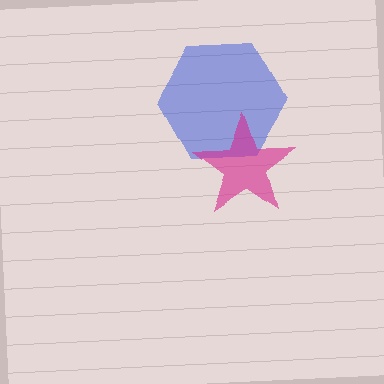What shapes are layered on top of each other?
The layered shapes are: a blue hexagon, a magenta star.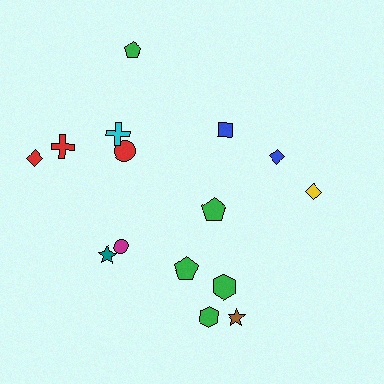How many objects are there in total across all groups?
There are 15 objects.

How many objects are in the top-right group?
There are 3 objects.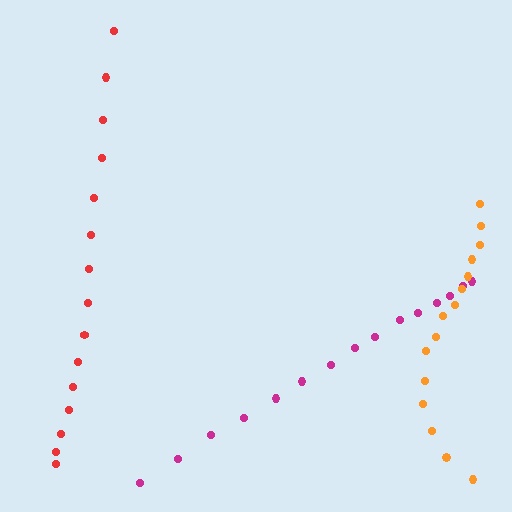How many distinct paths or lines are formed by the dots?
There are 3 distinct paths.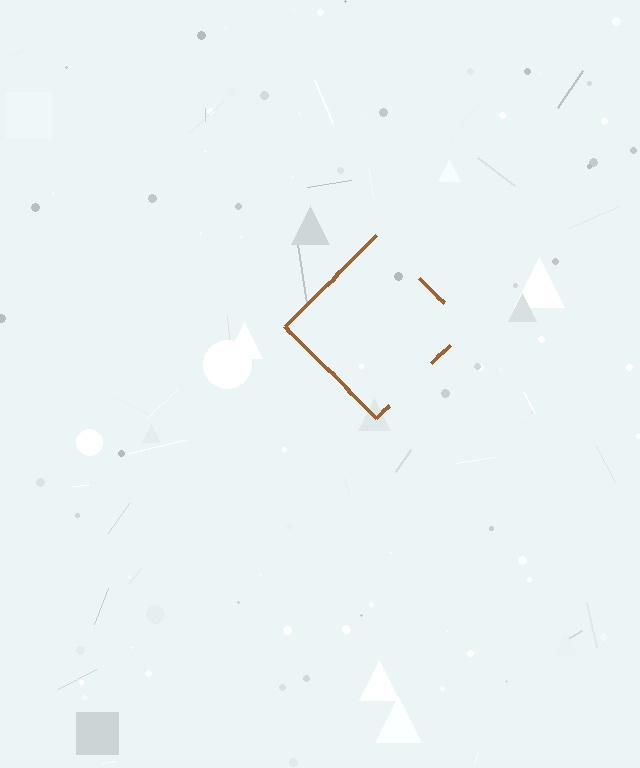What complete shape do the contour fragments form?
The contour fragments form a diamond.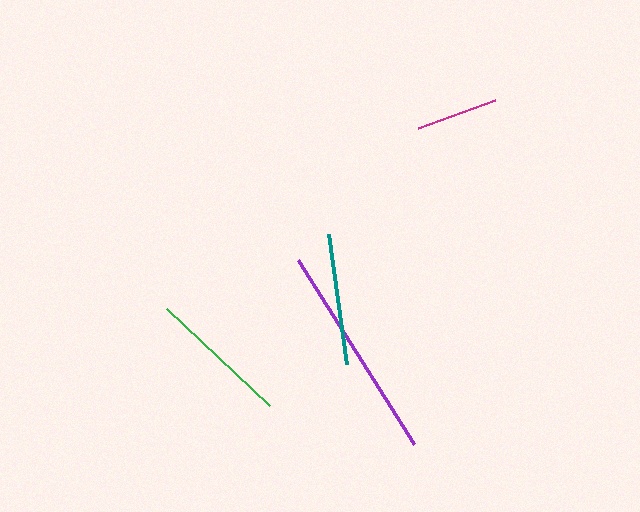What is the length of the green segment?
The green segment is approximately 142 pixels long.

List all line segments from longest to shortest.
From longest to shortest: purple, green, teal, magenta.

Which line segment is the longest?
The purple line is the longest at approximately 217 pixels.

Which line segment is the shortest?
The magenta line is the shortest at approximately 82 pixels.